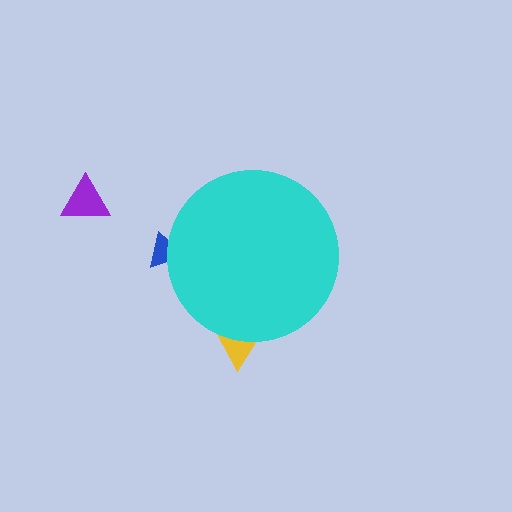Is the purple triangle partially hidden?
No, the purple triangle is fully visible.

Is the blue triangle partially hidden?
Yes, the blue triangle is partially hidden behind the cyan circle.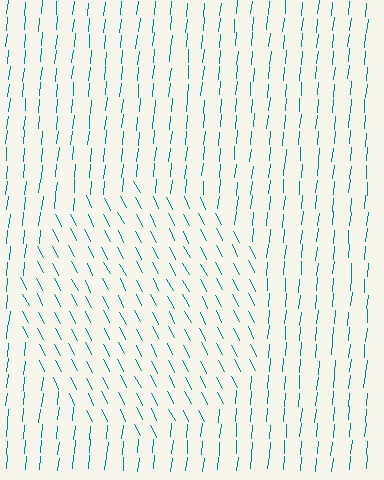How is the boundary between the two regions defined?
The boundary is defined purely by a change in line orientation (approximately 33 degrees difference). All lines are the same color and thickness.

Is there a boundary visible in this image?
Yes, there is a texture boundary formed by a change in line orientation.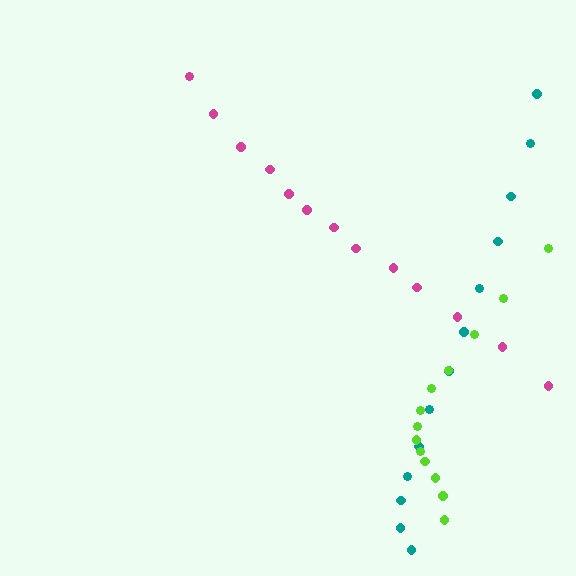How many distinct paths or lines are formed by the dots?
There are 3 distinct paths.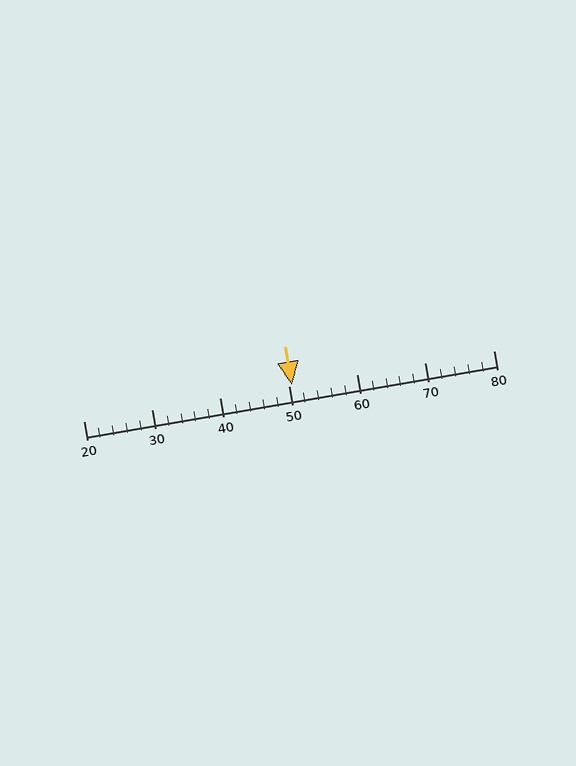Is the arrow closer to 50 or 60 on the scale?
The arrow is closer to 50.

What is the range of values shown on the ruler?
The ruler shows values from 20 to 80.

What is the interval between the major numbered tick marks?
The major tick marks are spaced 10 units apart.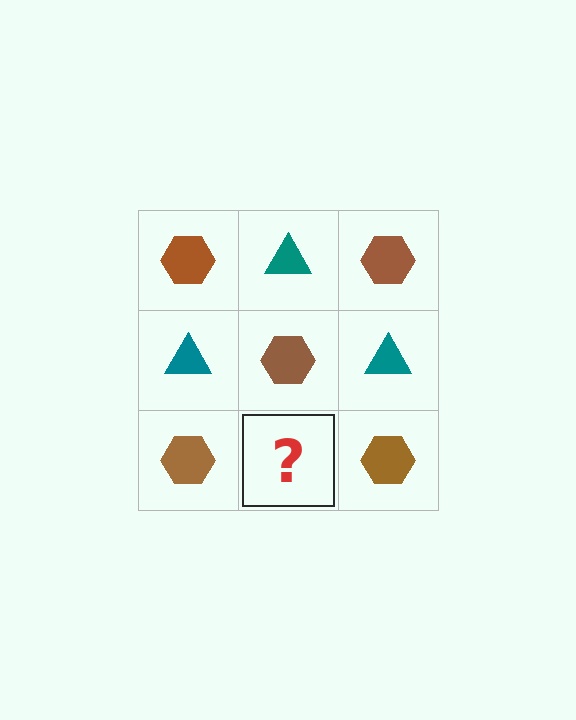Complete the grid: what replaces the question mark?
The question mark should be replaced with a teal triangle.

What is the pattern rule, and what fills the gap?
The rule is that it alternates brown hexagon and teal triangle in a checkerboard pattern. The gap should be filled with a teal triangle.